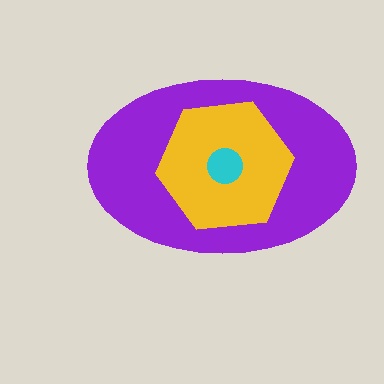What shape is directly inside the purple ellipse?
The yellow hexagon.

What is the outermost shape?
The purple ellipse.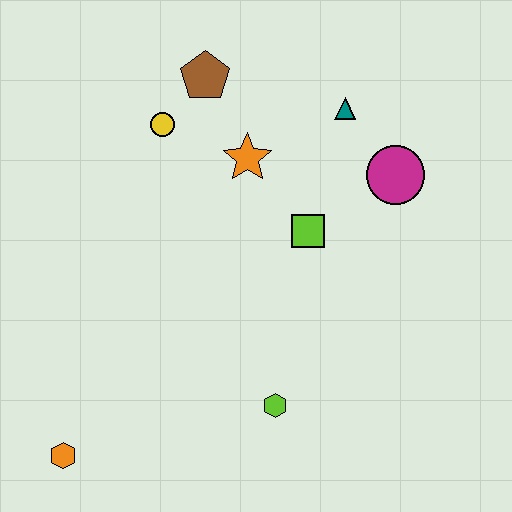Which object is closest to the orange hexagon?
The lime hexagon is closest to the orange hexagon.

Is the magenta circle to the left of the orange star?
No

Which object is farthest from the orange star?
The orange hexagon is farthest from the orange star.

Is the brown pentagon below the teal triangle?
No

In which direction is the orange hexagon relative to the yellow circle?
The orange hexagon is below the yellow circle.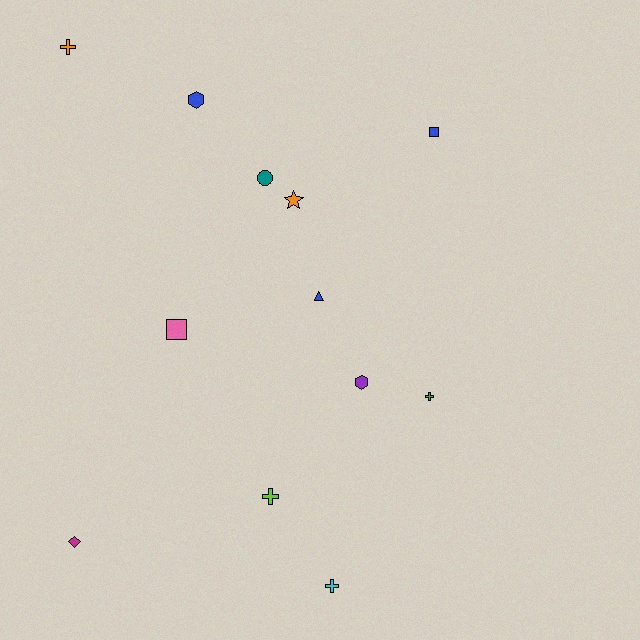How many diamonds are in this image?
There is 1 diamond.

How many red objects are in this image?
There are no red objects.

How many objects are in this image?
There are 12 objects.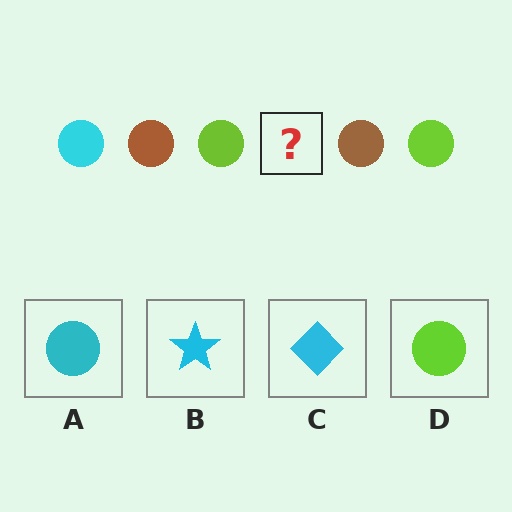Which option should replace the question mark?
Option A.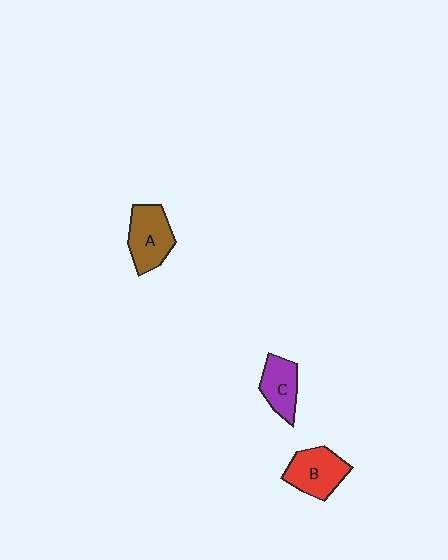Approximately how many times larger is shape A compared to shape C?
Approximately 1.3 times.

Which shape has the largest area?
Shape A (brown).